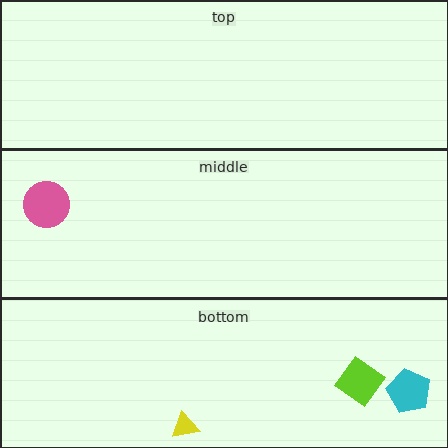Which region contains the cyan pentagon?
The bottom region.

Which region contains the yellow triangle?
The bottom region.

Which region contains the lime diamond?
The bottom region.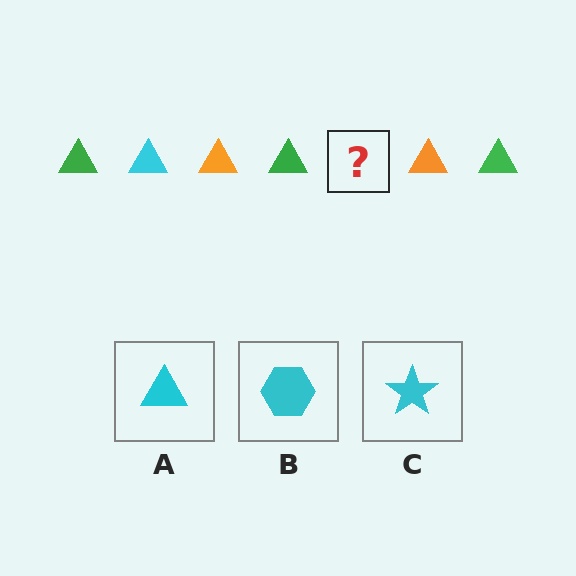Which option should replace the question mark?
Option A.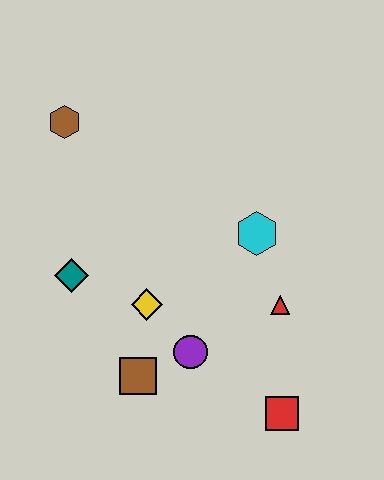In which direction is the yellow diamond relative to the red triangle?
The yellow diamond is to the left of the red triangle.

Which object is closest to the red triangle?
The cyan hexagon is closest to the red triangle.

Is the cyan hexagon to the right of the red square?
No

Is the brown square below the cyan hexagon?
Yes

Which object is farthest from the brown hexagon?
The red square is farthest from the brown hexagon.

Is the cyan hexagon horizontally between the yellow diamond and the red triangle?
Yes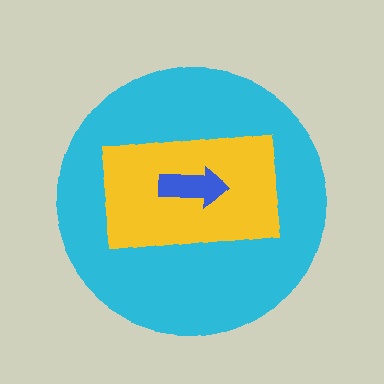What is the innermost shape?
The blue arrow.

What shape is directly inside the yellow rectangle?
The blue arrow.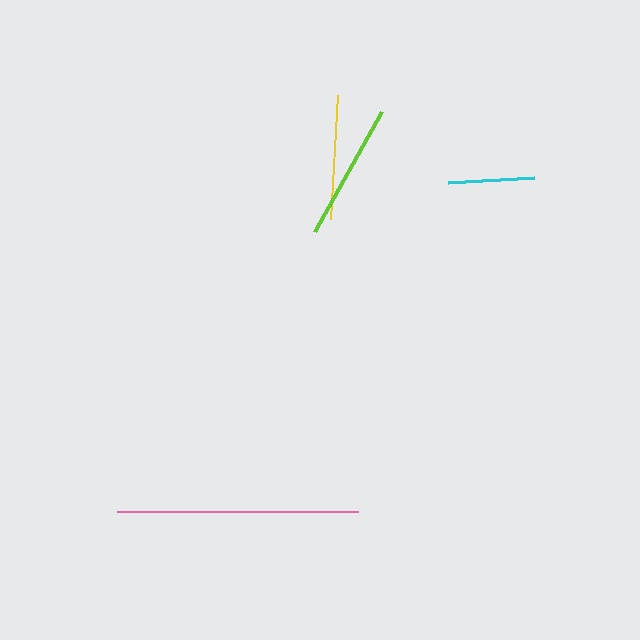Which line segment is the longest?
The pink line is the longest at approximately 242 pixels.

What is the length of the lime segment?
The lime segment is approximately 137 pixels long.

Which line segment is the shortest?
The cyan line is the shortest at approximately 86 pixels.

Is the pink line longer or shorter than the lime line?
The pink line is longer than the lime line.